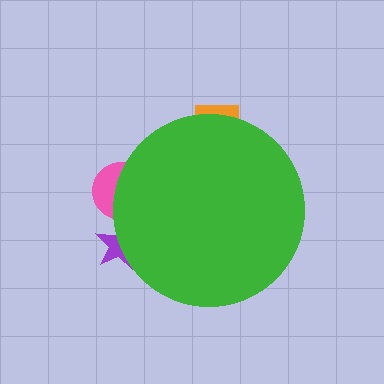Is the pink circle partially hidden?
Yes, the pink circle is partially hidden behind the green circle.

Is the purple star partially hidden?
Yes, the purple star is partially hidden behind the green circle.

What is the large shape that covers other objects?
A green circle.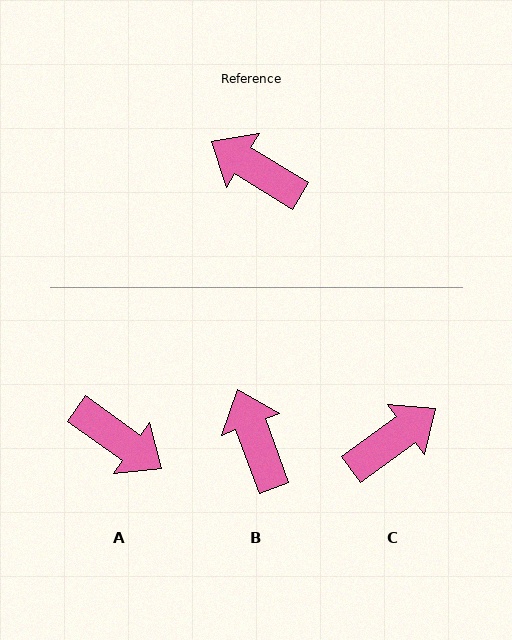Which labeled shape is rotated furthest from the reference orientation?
A, about 177 degrees away.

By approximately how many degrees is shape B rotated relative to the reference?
Approximately 38 degrees clockwise.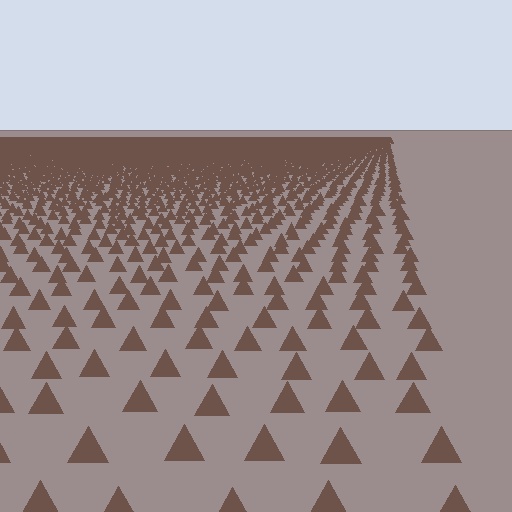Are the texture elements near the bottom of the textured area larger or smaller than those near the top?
Larger. Near the bottom, elements are closer to the viewer and appear at a bigger on-screen size.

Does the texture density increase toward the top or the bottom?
Density increases toward the top.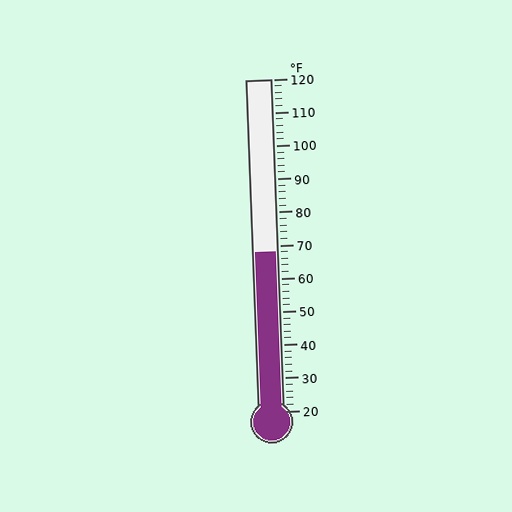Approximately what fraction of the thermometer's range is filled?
The thermometer is filled to approximately 50% of its range.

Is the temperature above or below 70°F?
The temperature is below 70°F.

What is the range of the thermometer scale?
The thermometer scale ranges from 20°F to 120°F.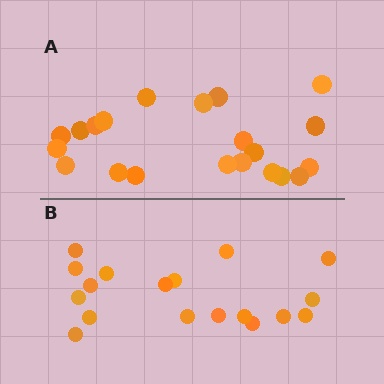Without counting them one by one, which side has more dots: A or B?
Region A (the top region) has more dots.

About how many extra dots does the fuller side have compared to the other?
Region A has just a few more — roughly 2 or 3 more dots than region B.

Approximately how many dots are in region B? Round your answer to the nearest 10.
About 20 dots. (The exact count is 18, which rounds to 20.)